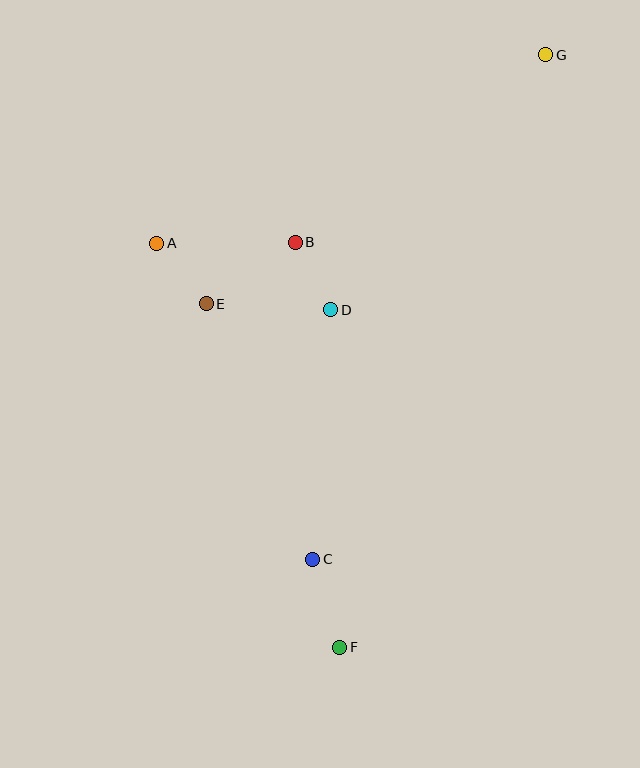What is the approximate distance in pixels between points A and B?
The distance between A and B is approximately 139 pixels.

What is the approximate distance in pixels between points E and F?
The distance between E and F is approximately 369 pixels.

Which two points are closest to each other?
Points B and D are closest to each other.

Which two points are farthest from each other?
Points F and G are farthest from each other.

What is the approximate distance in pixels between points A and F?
The distance between A and F is approximately 444 pixels.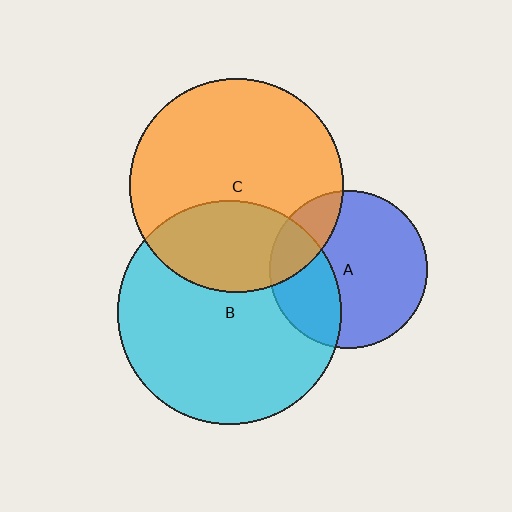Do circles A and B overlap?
Yes.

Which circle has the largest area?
Circle B (cyan).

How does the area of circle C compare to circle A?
Approximately 1.8 times.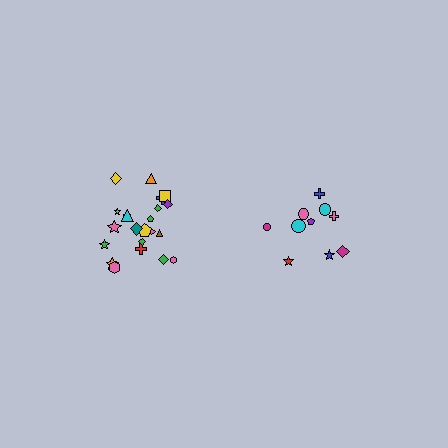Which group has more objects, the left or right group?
The left group.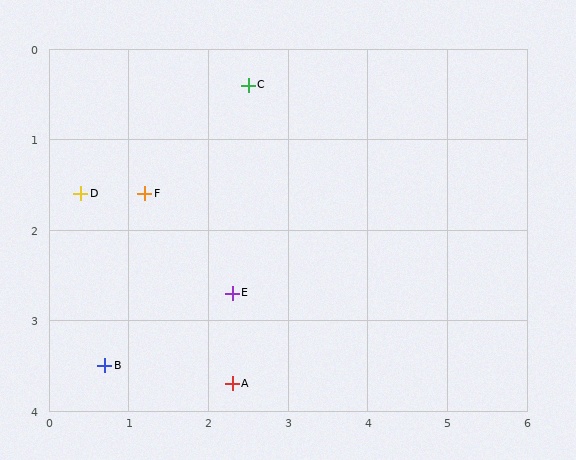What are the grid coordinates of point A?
Point A is at approximately (2.3, 3.7).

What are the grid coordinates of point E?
Point E is at approximately (2.3, 2.7).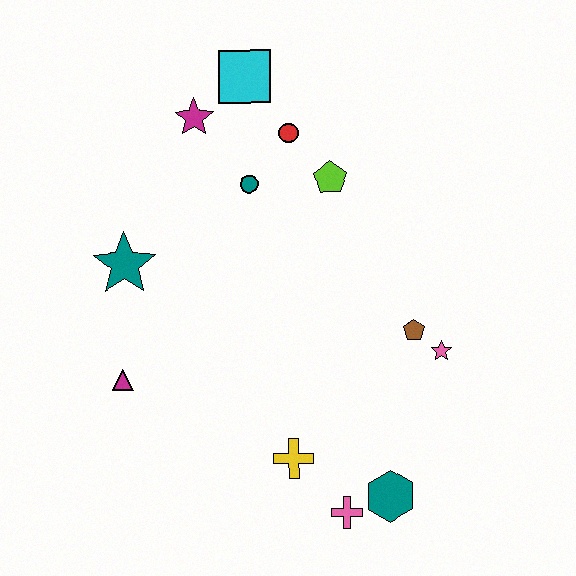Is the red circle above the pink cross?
Yes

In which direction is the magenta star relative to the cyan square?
The magenta star is to the left of the cyan square.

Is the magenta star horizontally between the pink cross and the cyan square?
No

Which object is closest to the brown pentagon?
The pink star is closest to the brown pentagon.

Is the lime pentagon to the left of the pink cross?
Yes